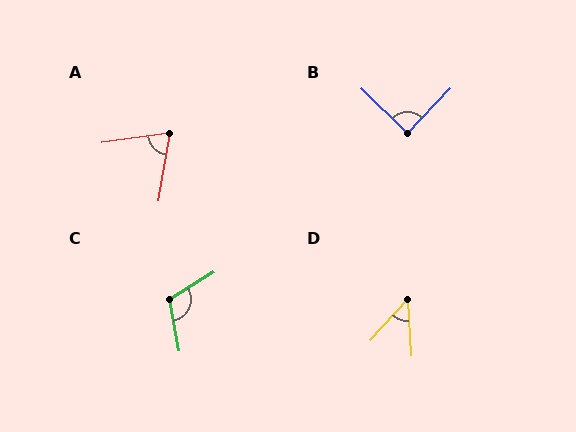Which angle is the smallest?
D, at approximately 46 degrees.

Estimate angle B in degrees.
Approximately 90 degrees.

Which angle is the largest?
C, at approximately 111 degrees.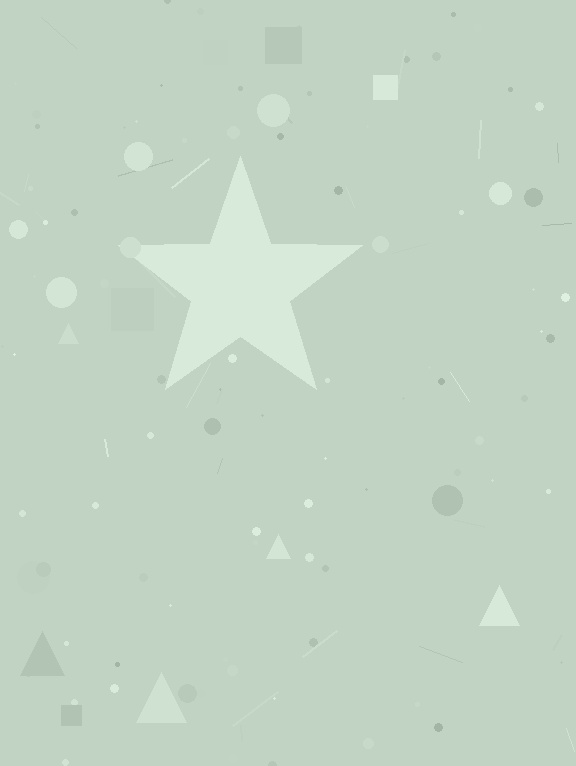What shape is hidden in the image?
A star is hidden in the image.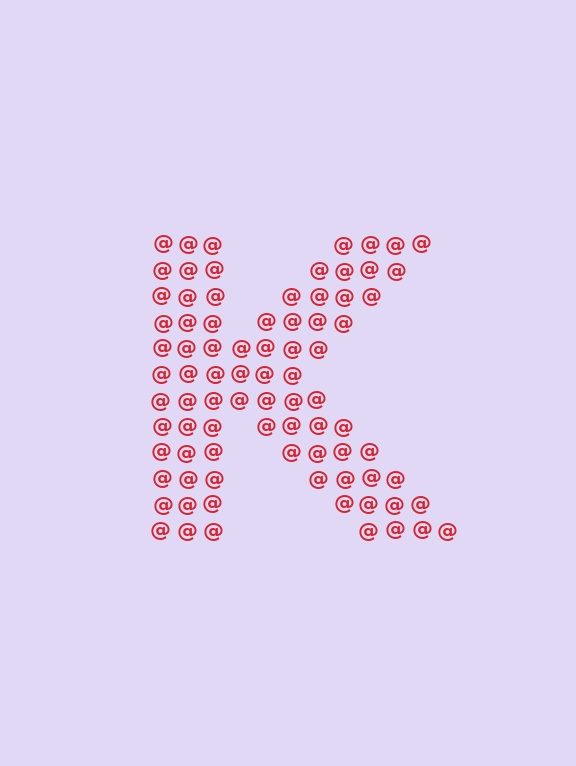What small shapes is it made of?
It is made of small at signs.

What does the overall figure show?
The overall figure shows the letter K.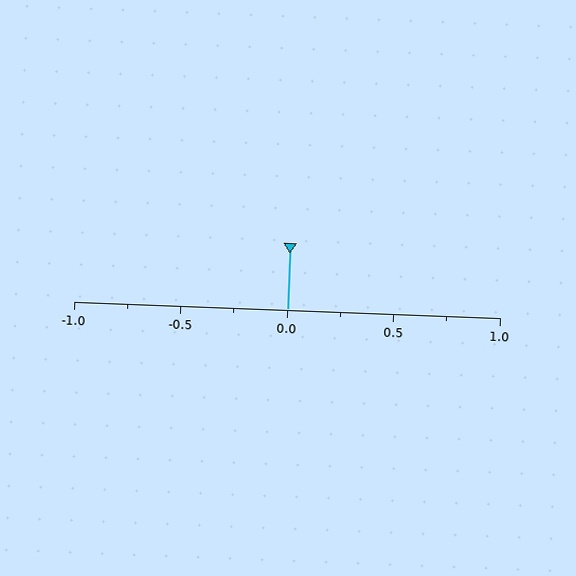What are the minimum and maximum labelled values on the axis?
The axis runs from -1.0 to 1.0.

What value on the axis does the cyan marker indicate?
The marker indicates approximately 0.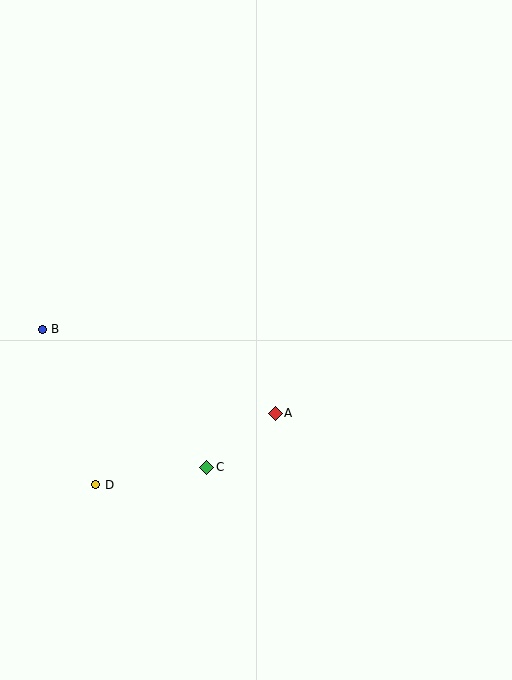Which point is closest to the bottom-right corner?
Point A is closest to the bottom-right corner.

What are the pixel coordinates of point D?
Point D is at (96, 485).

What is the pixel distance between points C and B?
The distance between C and B is 215 pixels.